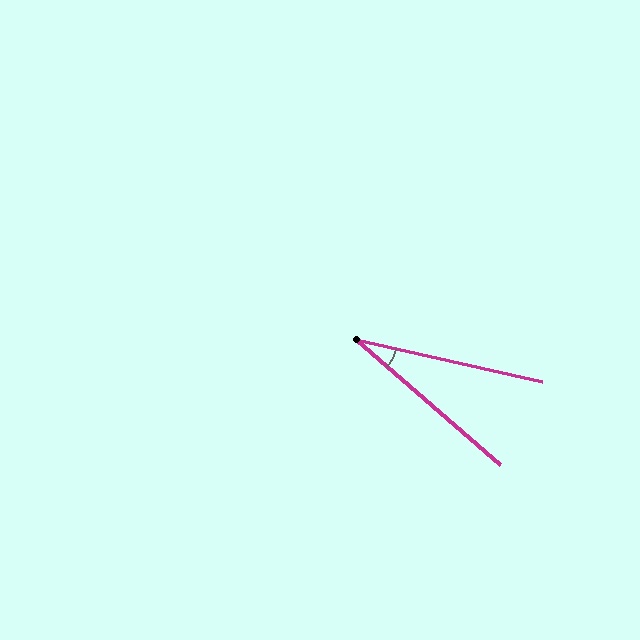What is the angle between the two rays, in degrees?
Approximately 28 degrees.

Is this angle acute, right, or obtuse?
It is acute.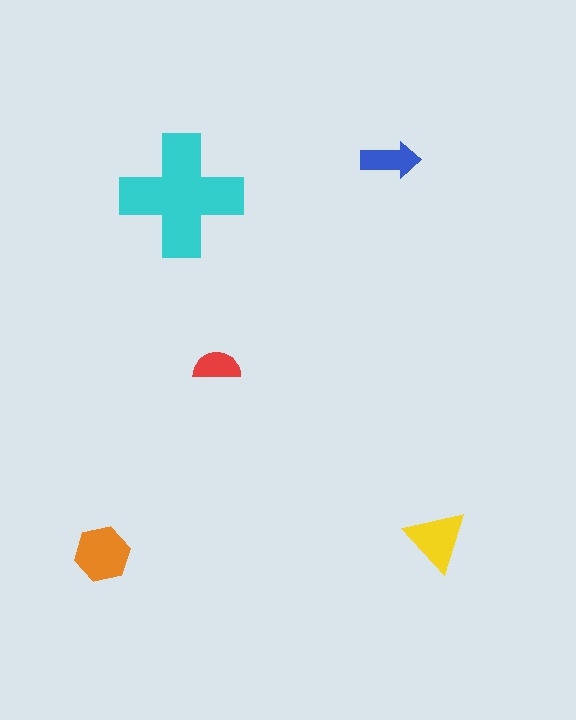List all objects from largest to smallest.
The cyan cross, the orange hexagon, the yellow triangle, the blue arrow, the red semicircle.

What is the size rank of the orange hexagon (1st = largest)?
2nd.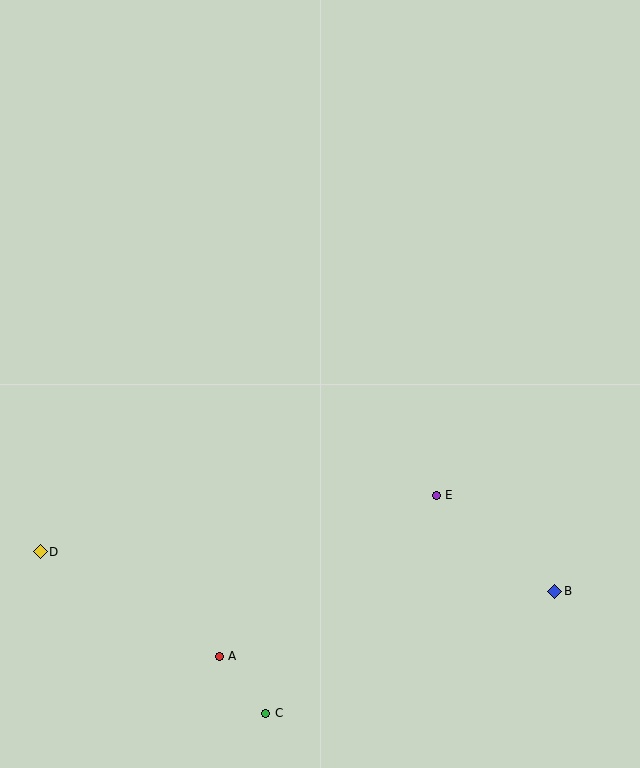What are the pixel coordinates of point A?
Point A is at (219, 656).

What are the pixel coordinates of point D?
Point D is at (40, 552).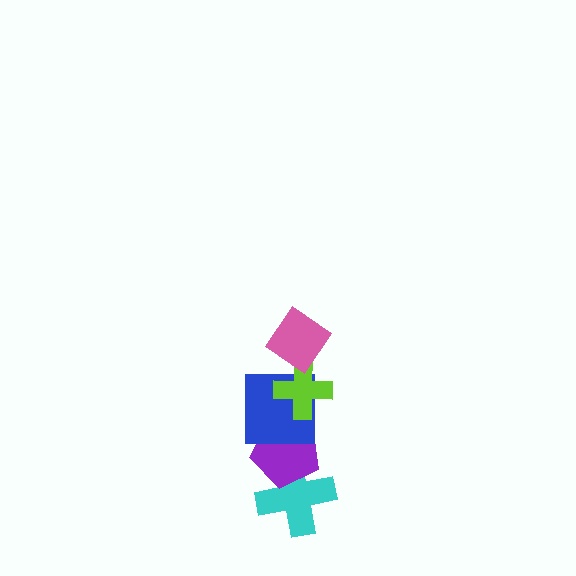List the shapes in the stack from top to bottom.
From top to bottom: the pink diamond, the lime cross, the blue square, the purple pentagon, the cyan cross.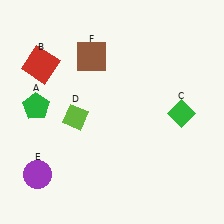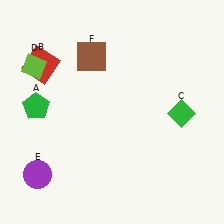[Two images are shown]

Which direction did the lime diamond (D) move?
The lime diamond (D) moved up.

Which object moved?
The lime diamond (D) moved up.